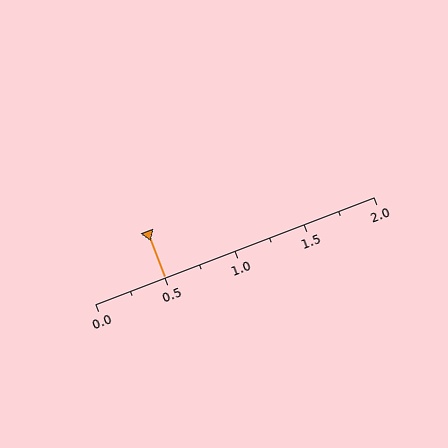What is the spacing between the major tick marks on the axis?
The major ticks are spaced 0.5 apart.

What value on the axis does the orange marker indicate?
The marker indicates approximately 0.5.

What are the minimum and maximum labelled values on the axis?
The axis runs from 0.0 to 2.0.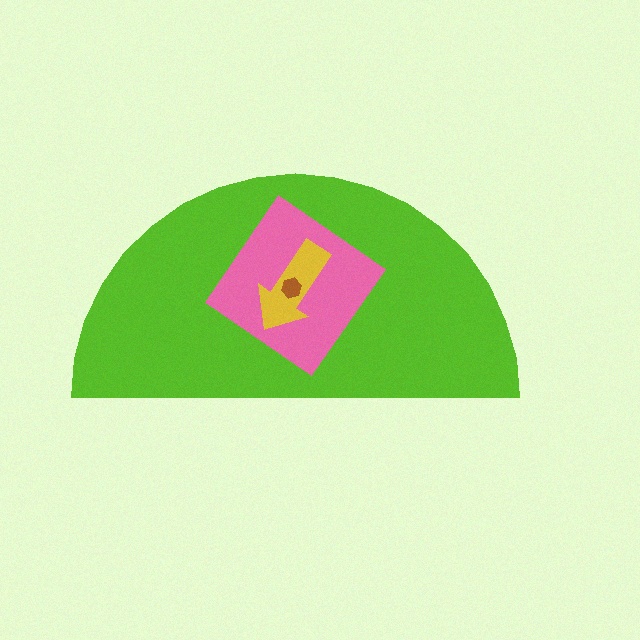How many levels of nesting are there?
4.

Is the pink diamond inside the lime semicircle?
Yes.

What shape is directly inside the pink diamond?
The yellow arrow.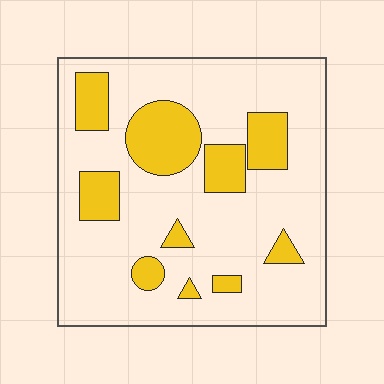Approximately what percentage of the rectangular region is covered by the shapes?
Approximately 20%.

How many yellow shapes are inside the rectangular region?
10.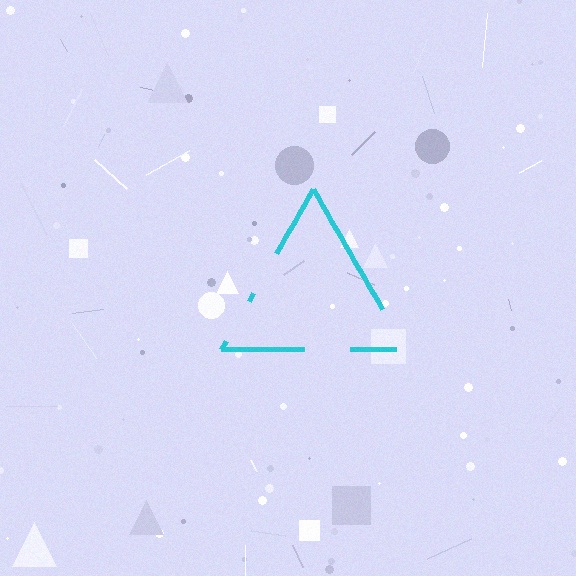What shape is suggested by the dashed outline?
The dashed outline suggests a triangle.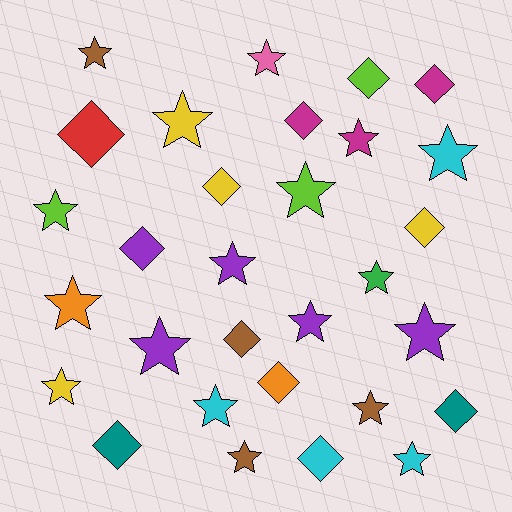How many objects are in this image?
There are 30 objects.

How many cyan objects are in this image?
There are 4 cyan objects.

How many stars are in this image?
There are 18 stars.